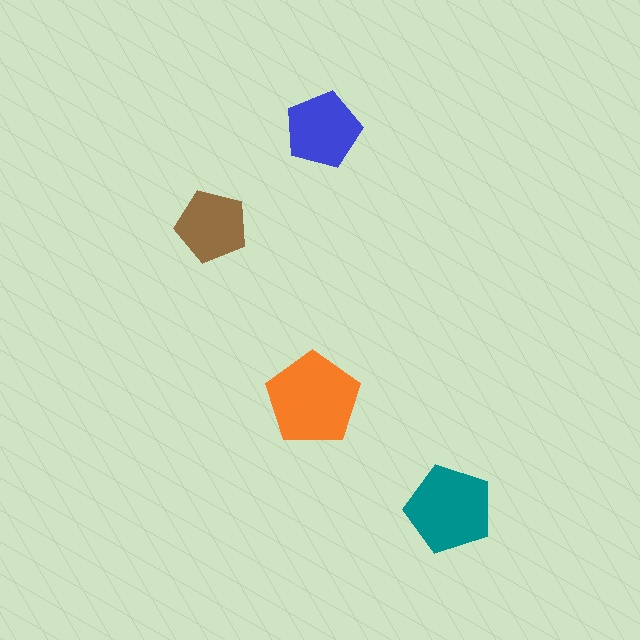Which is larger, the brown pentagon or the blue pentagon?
The blue one.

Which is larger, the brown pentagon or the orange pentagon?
The orange one.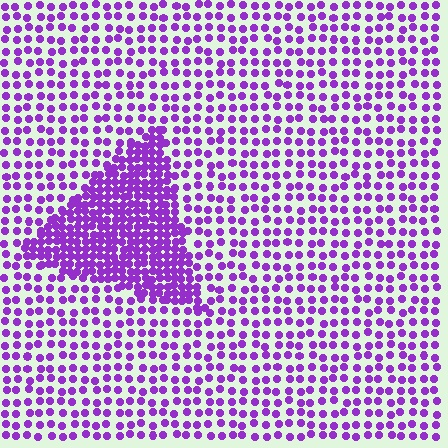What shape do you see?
I see a triangle.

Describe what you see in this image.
The image contains small purple elements arranged at two different densities. A triangle-shaped region is visible where the elements are more densely packed than the surrounding area.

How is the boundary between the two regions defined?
The boundary is defined by a change in element density (approximately 2.3x ratio). All elements are the same color, size, and shape.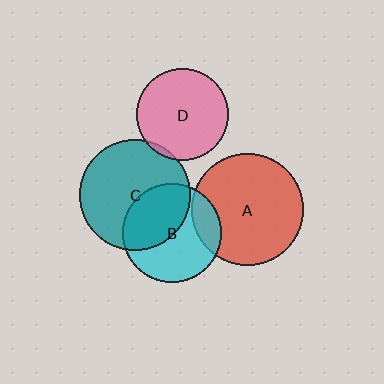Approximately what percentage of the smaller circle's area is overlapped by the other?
Approximately 5%.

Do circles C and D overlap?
Yes.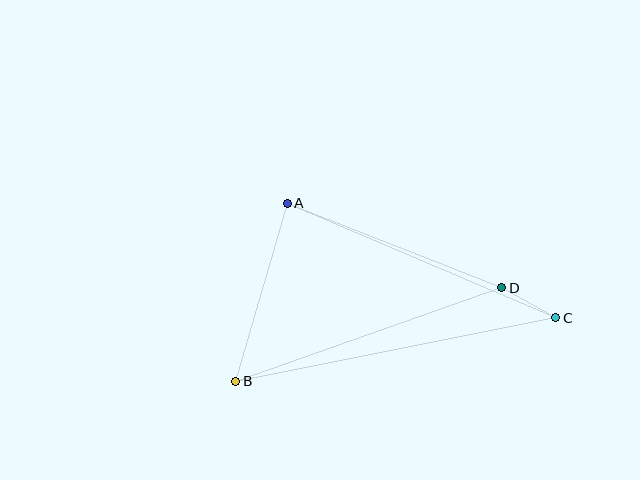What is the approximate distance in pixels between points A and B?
The distance between A and B is approximately 186 pixels.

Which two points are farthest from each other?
Points B and C are farthest from each other.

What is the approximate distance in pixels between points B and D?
The distance between B and D is approximately 282 pixels.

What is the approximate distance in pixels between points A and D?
The distance between A and D is approximately 231 pixels.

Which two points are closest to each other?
Points C and D are closest to each other.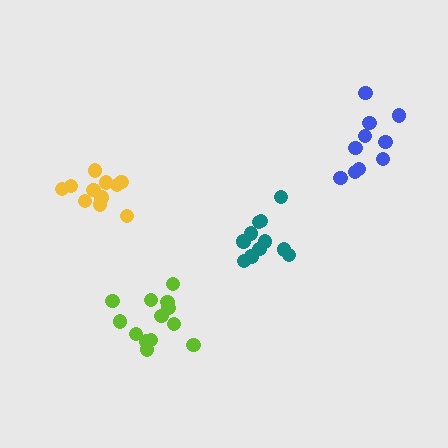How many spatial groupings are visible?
There are 4 spatial groupings.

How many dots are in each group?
Group 1: 11 dots, Group 2: 10 dots, Group 3: 11 dots, Group 4: 14 dots (46 total).